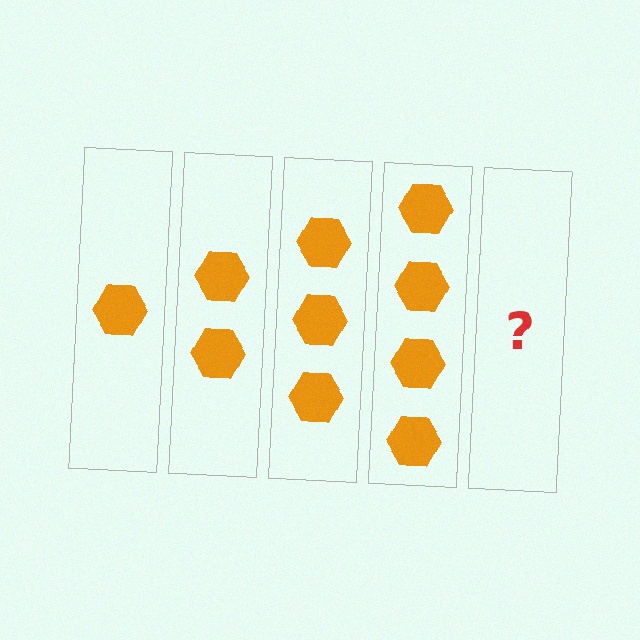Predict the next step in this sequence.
The next step is 5 hexagons.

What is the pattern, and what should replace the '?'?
The pattern is that each step adds one more hexagon. The '?' should be 5 hexagons.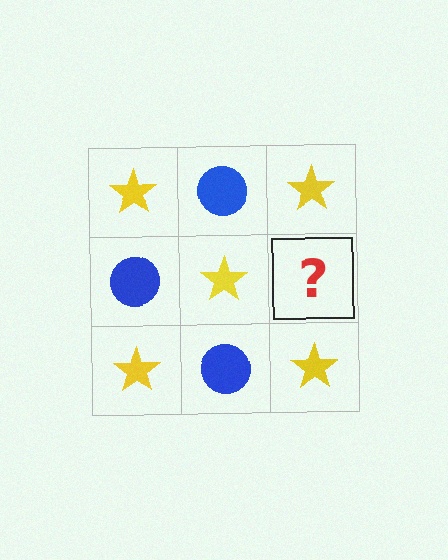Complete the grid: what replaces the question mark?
The question mark should be replaced with a blue circle.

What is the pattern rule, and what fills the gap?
The rule is that it alternates yellow star and blue circle in a checkerboard pattern. The gap should be filled with a blue circle.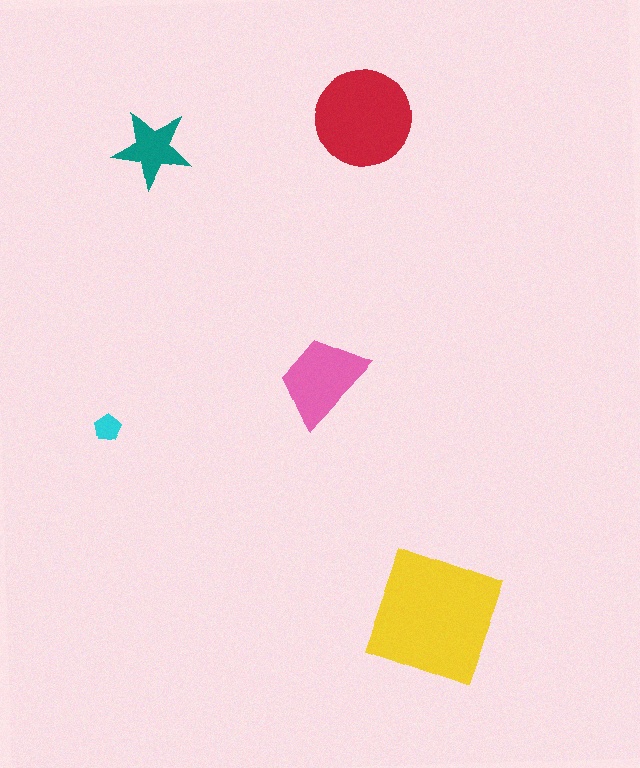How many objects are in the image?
There are 5 objects in the image.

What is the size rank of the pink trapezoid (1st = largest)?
3rd.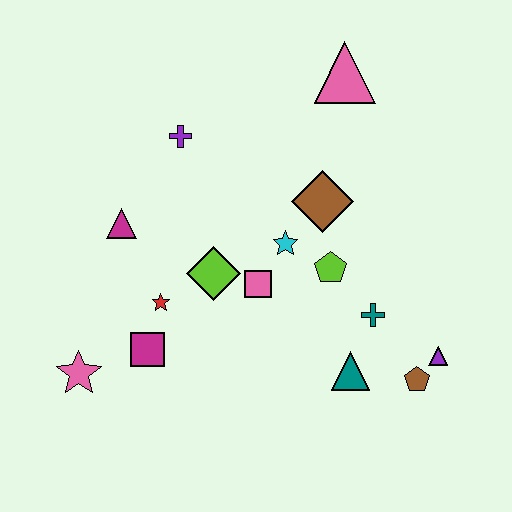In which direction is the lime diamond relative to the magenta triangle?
The lime diamond is to the right of the magenta triangle.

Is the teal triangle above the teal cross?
No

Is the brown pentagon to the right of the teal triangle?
Yes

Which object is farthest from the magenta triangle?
The purple triangle is farthest from the magenta triangle.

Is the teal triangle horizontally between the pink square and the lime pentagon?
No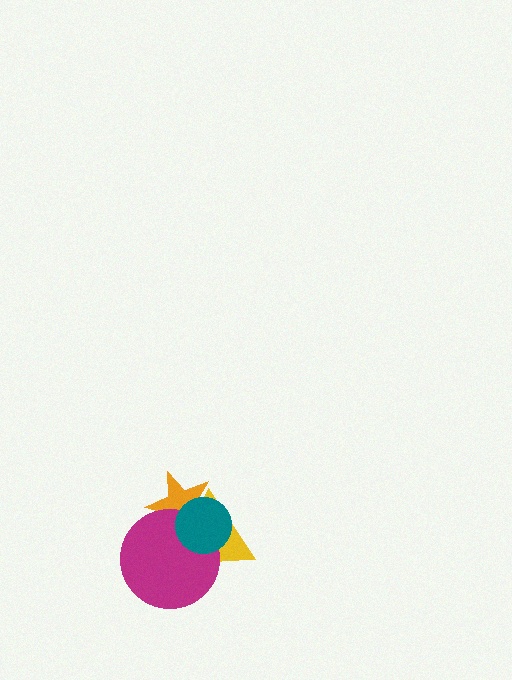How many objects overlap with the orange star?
3 objects overlap with the orange star.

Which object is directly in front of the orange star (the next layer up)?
The yellow triangle is directly in front of the orange star.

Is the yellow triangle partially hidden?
Yes, it is partially covered by another shape.